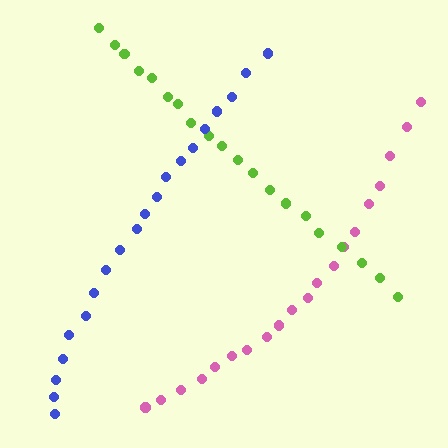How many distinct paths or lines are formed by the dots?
There are 3 distinct paths.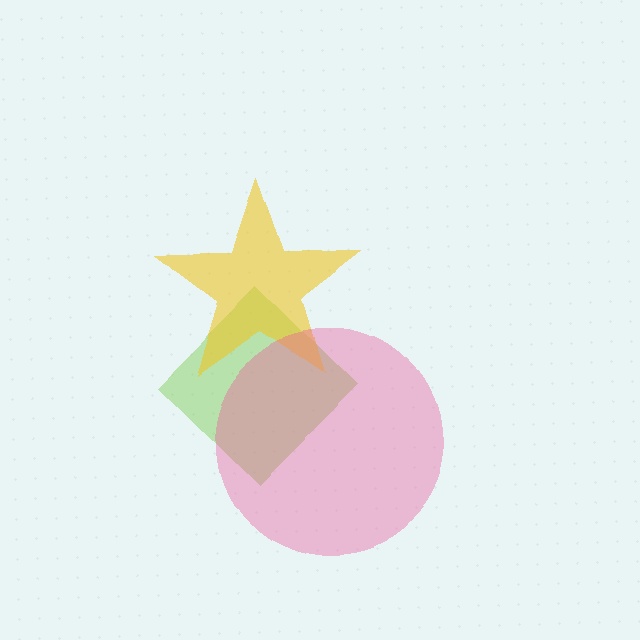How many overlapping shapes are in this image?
There are 3 overlapping shapes in the image.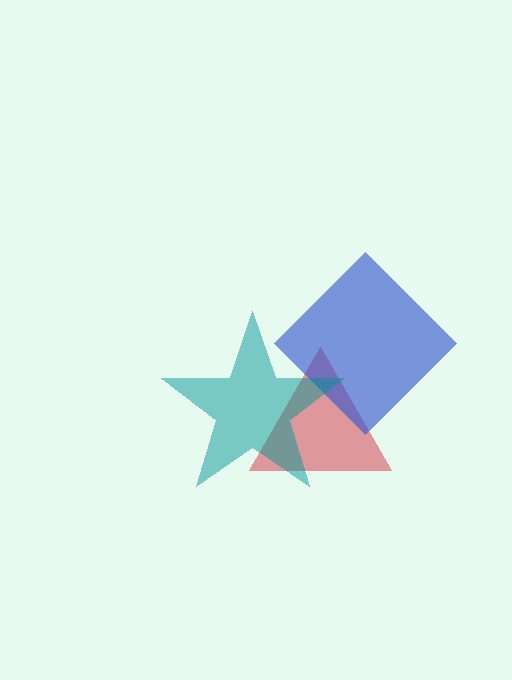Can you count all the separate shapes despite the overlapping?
Yes, there are 3 separate shapes.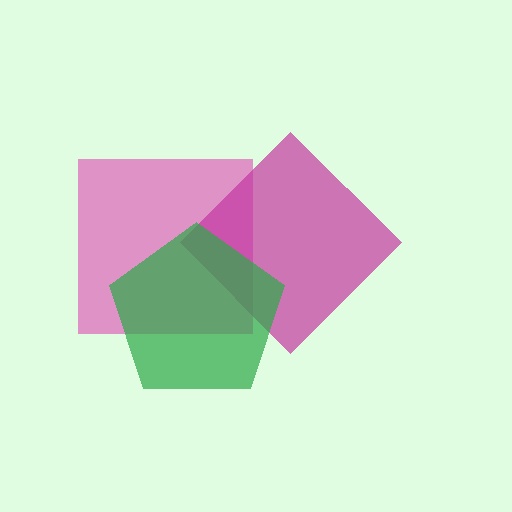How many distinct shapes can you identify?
There are 3 distinct shapes: a pink square, a magenta diamond, a green pentagon.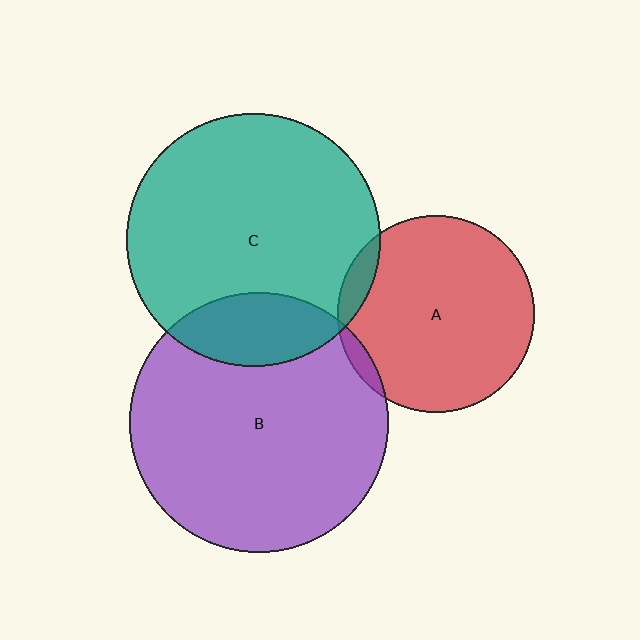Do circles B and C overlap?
Yes.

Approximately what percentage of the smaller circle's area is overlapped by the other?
Approximately 20%.